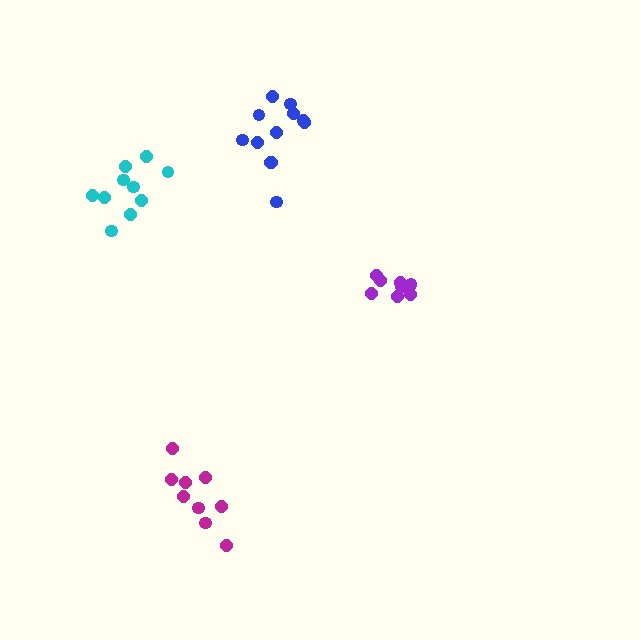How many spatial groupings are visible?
There are 4 spatial groupings.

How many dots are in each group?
Group 1: 10 dots, Group 2: 8 dots, Group 3: 12 dots, Group 4: 9 dots (39 total).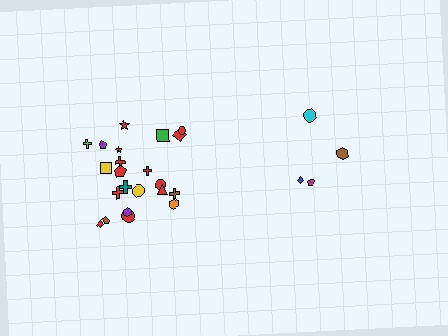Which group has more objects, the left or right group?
The left group.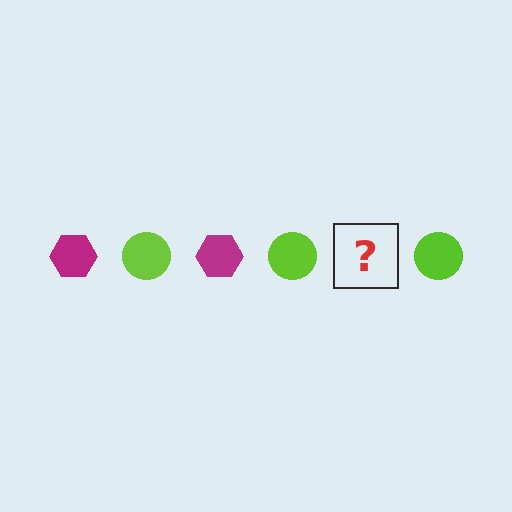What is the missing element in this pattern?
The missing element is a magenta hexagon.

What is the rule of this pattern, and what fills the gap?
The rule is that the pattern alternates between magenta hexagon and lime circle. The gap should be filled with a magenta hexagon.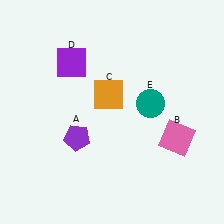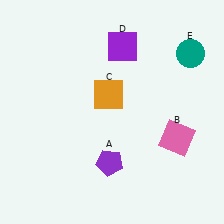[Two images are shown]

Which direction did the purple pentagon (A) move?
The purple pentagon (A) moved right.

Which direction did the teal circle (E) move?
The teal circle (E) moved up.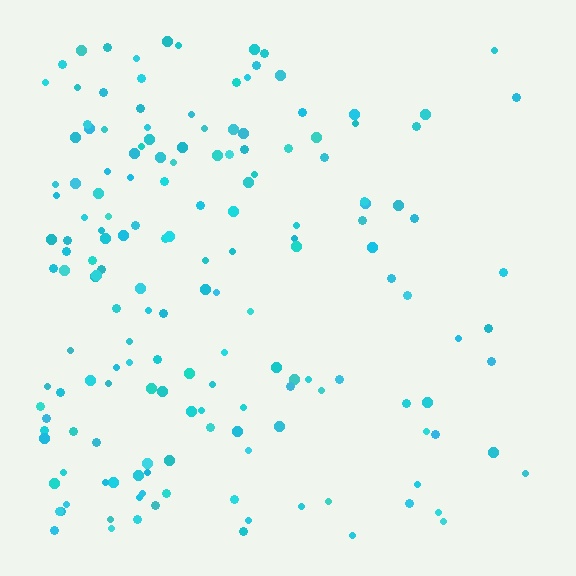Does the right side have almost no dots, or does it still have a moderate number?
Still a moderate number, just noticeably fewer than the left.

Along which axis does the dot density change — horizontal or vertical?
Horizontal.